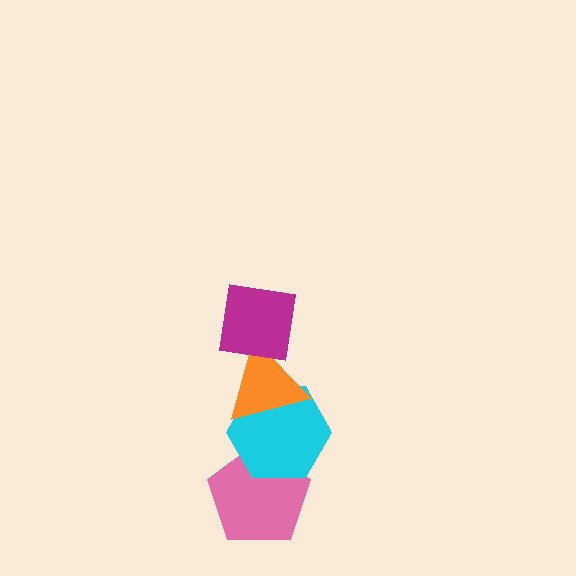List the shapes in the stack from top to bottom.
From top to bottom: the magenta square, the orange triangle, the cyan hexagon, the pink pentagon.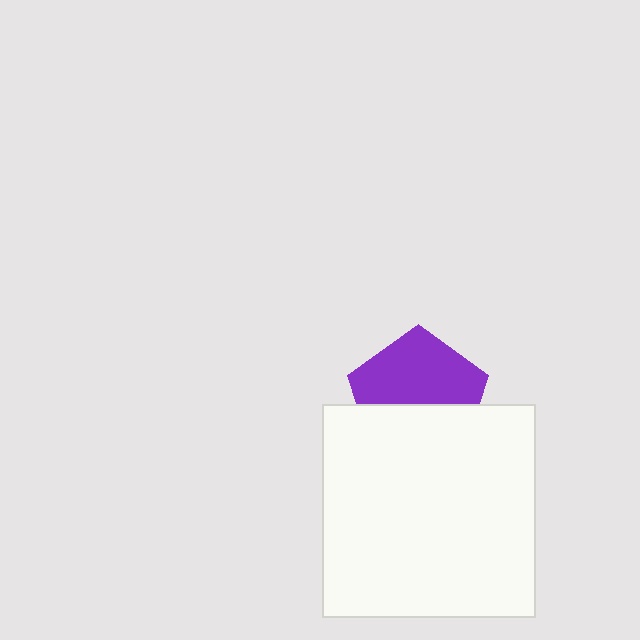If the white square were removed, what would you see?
You would see the complete purple pentagon.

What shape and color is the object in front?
The object in front is a white square.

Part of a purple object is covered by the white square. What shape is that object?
It is a pentagon.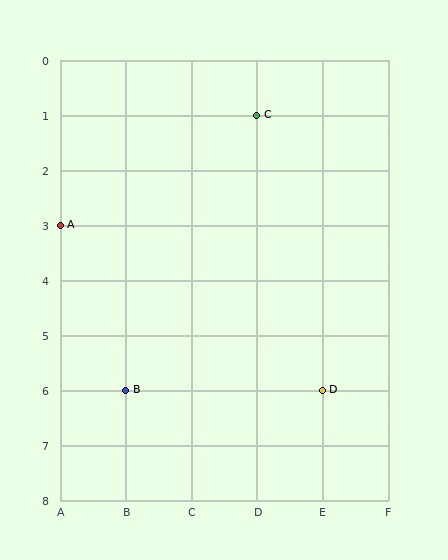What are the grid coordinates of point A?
Point A is at grid coordinates (A, 3).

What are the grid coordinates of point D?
Point D is at grid coordinates (E, 6).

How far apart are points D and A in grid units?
Points D and A are 4 columns and 3 rows apart (about 5.0 grid units diagonally).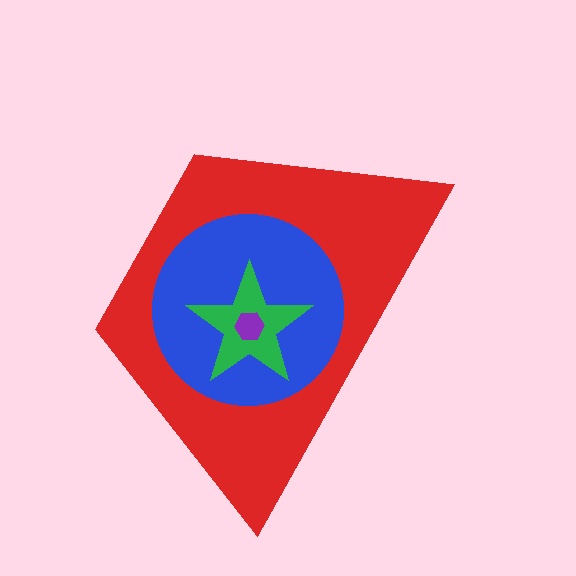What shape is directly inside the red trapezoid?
The blue circle.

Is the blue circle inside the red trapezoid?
Yes.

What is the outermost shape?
The red trapezoid.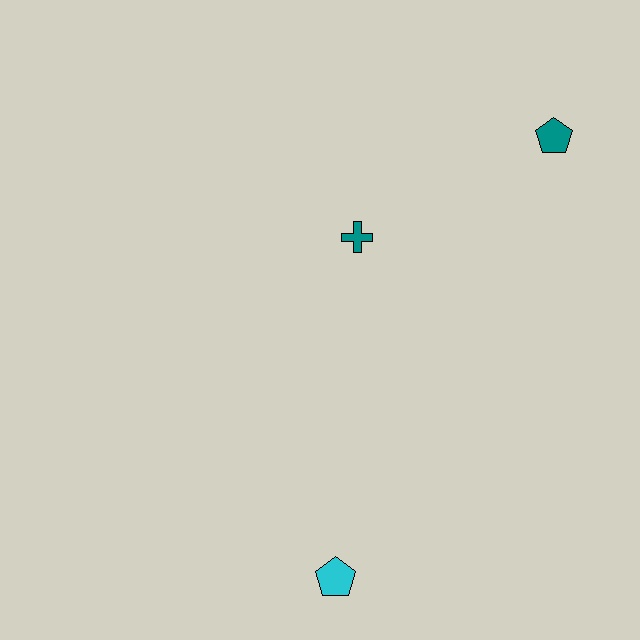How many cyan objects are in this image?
There is 1 cyan object.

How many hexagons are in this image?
There are no hexagons.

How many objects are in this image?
There are 3 objects.